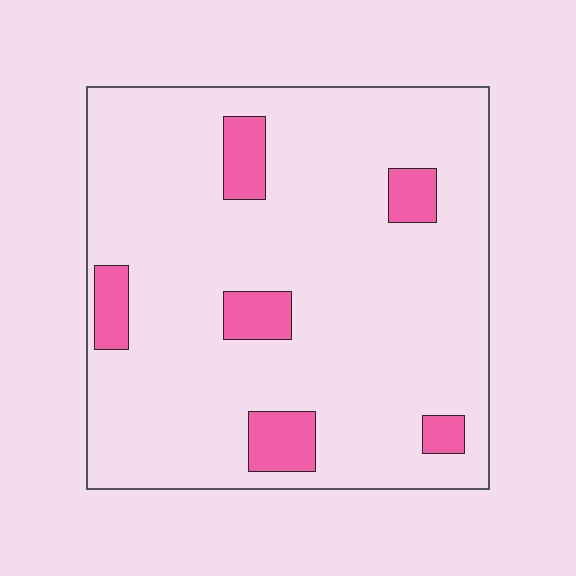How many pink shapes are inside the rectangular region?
6.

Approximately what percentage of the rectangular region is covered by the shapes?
Approximately 10%.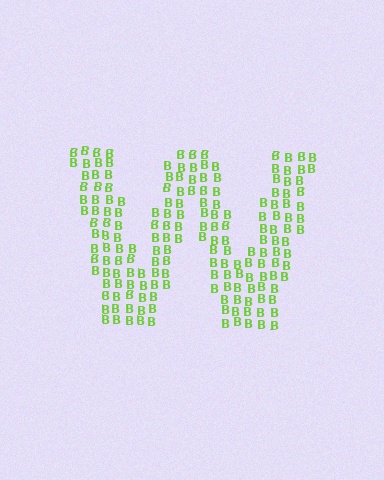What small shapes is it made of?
It is made of small letter B's.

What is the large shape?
The large shape is the letter W.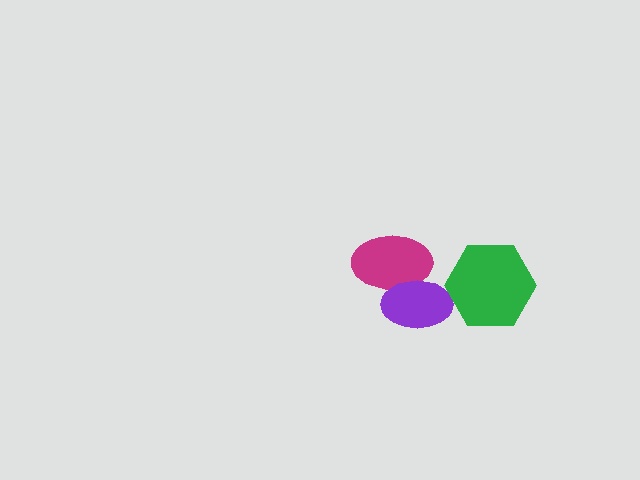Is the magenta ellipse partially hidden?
Yes, it is partially covered by another shape.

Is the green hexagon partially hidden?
No, no other shape covers it.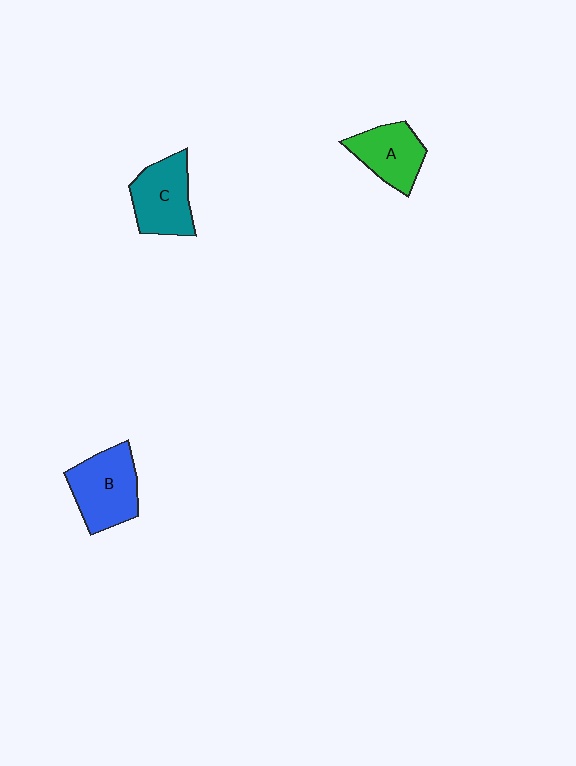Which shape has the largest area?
Shape B (blue).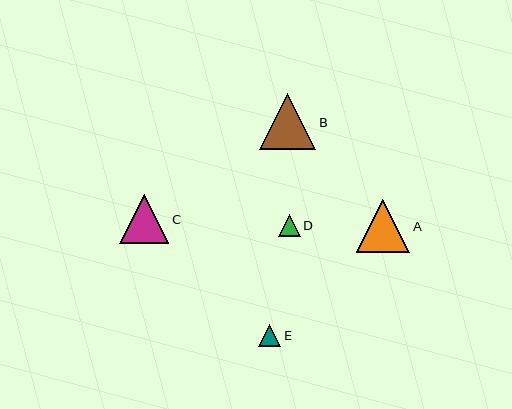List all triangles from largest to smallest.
From largest to smallest: B, A, C, E, D.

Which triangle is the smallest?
Triangle D is the smallest with a size of approximately 22 pixels.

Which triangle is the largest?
Triangle B is the largest with a size of approximately 57 pixels.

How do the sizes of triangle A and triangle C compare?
Triangle A and triangle C are approximately the same size.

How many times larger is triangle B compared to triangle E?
Triangle B is approximately 2.6 times the size of triangle E.